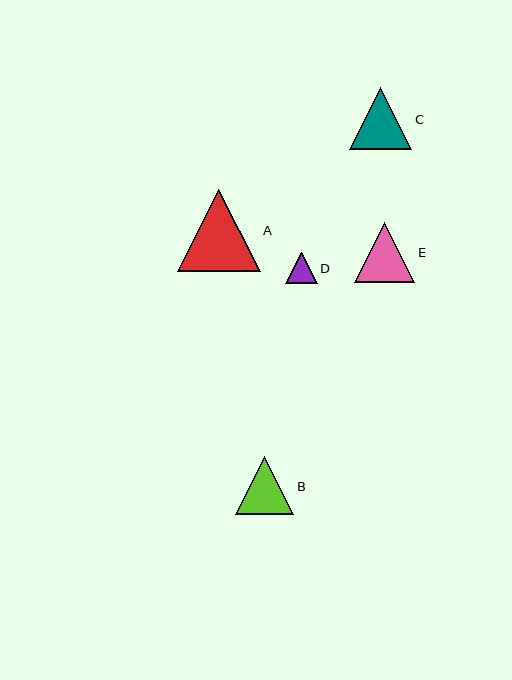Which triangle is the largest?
Triangle A is the largest with a size of approximately 82 pixels.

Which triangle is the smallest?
Triangle D is the smallest with a size of approximately 32 pixels.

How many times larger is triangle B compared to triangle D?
Triangle B is approximately 1.8 times the size of triangle D.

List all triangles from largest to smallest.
From largest to smallest: A, C, E, B, D.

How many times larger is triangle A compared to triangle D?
Triangle A is approximately 2.6 times the size of triangle D.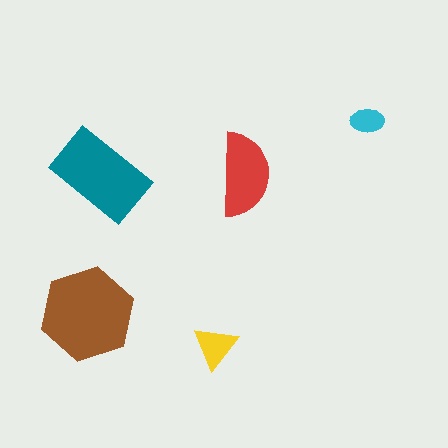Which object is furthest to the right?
The cyan ellipse is rightmost.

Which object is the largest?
The brown hexagon.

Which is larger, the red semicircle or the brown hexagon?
The brown hexagon.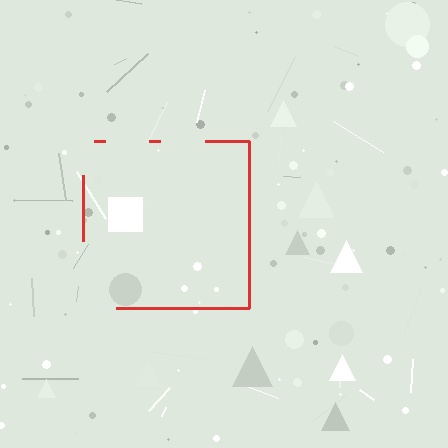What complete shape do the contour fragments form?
The contour fragments form a square.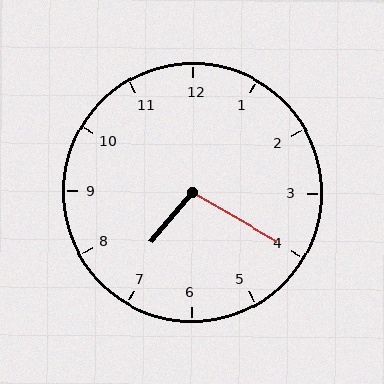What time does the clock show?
7:20.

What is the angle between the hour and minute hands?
Approximately 100 degrees.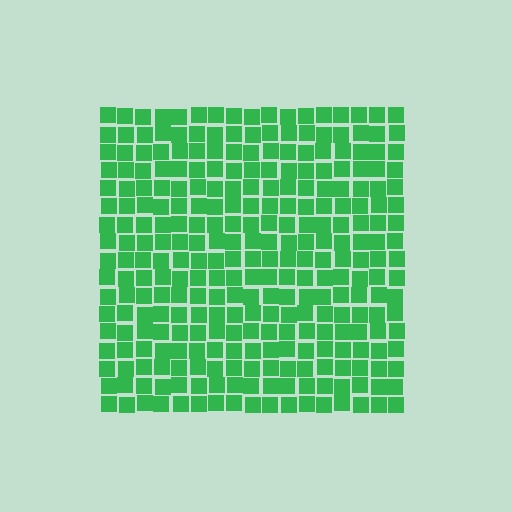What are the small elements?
The small elements are squares.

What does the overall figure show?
The overall figure shows a square.